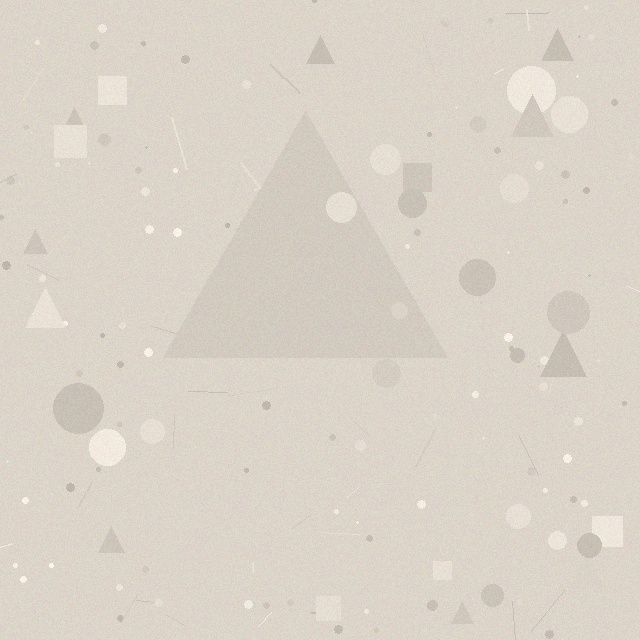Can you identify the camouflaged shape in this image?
The camouflaged shape is a triangle.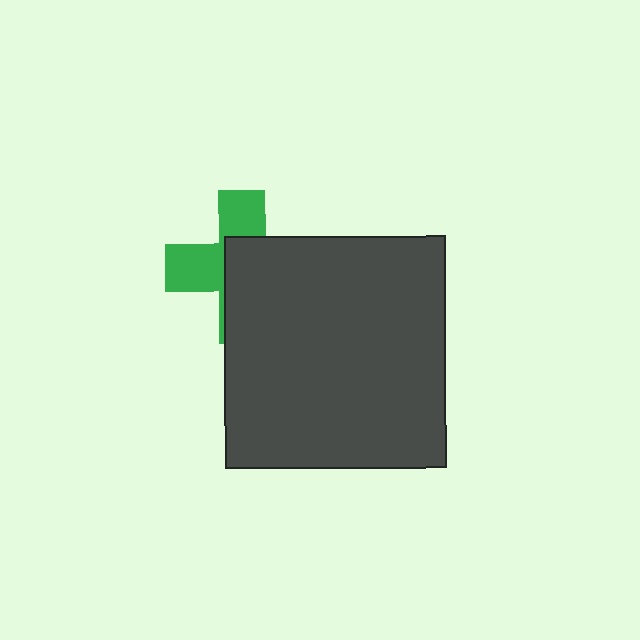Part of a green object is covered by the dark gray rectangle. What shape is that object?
It is a cross.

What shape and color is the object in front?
The object in front is a dark gray rectangle.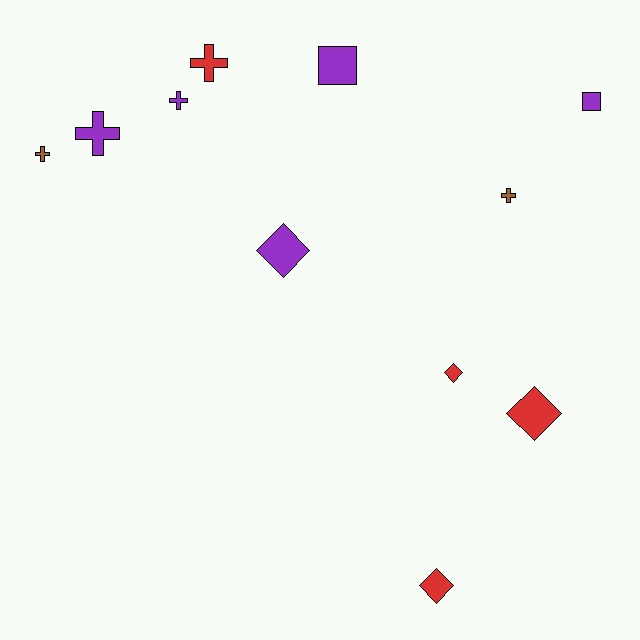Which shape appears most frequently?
Cross, with 5 objects.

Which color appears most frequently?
Purple, with 5 objects.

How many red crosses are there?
There is 1 red cross.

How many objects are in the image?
There are 11 objects.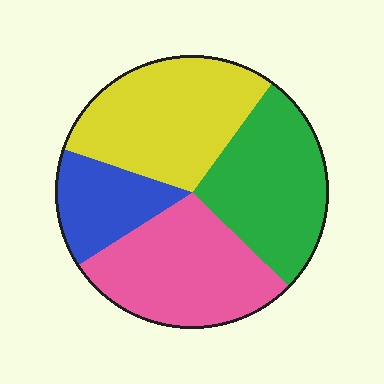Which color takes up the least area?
Blue, at roughly 15%.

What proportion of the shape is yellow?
Yellow takes up between a quarter and a half of the shape.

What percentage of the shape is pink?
Pink takes up about one quarter (1/4) of the shape.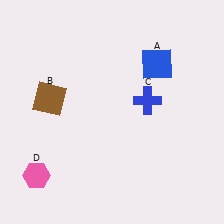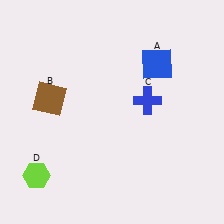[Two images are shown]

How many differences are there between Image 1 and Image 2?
There is 1 difference between the two images.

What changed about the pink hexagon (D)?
In Image 1, D is pink. In Image 2, it changed to lime.